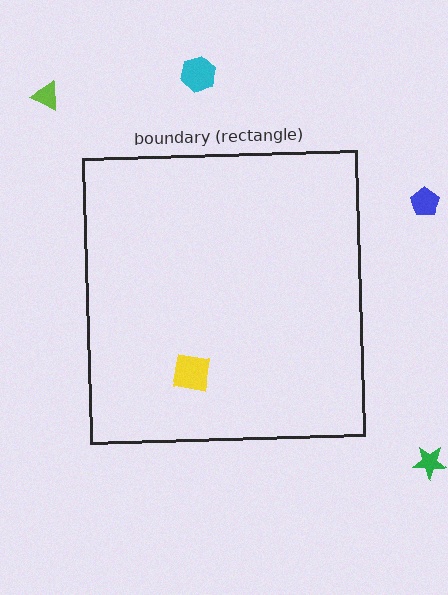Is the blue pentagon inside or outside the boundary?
Outside.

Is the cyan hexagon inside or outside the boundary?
Outside.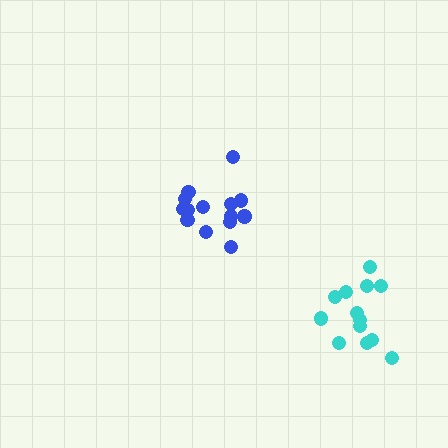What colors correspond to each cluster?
The clusters are colored: cyan, blue.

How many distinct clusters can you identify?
There are 2 distinct clusters.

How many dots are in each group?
Group 1: 13 dots, Group 2: 14 dots (27 total).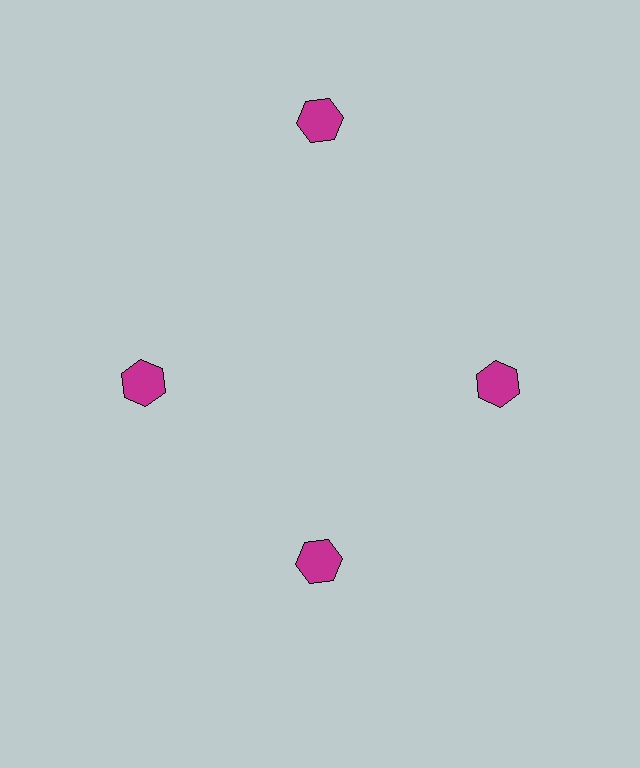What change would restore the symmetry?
The symmetry would be restored by moving it inward, back onto the ring so that all 4 hexagons sit at equal angles and equal distance from the center.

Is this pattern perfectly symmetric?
No. The 4 magenta hexagons are arranged in a ring, but one element near the 12 o'clock position is pushed outward from the center, breaking the 4-fold rotational symmetry.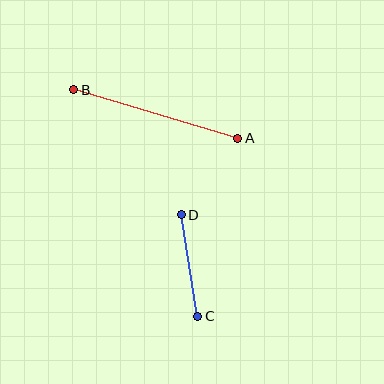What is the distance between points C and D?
The distance is approximately 103 pixels.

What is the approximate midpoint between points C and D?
The midpoint is at approximately (190, 266) pixels.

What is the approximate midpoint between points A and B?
The midpoint is at approximately (156, 114) pixels.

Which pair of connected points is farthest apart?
Points A and B are farthest apart.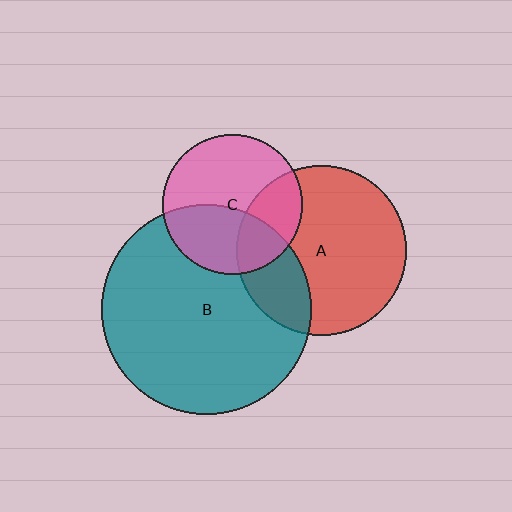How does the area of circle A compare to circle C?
Approximately 1.5 times.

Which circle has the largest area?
Circle B (teal).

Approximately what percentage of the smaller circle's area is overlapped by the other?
Approximately 30%.